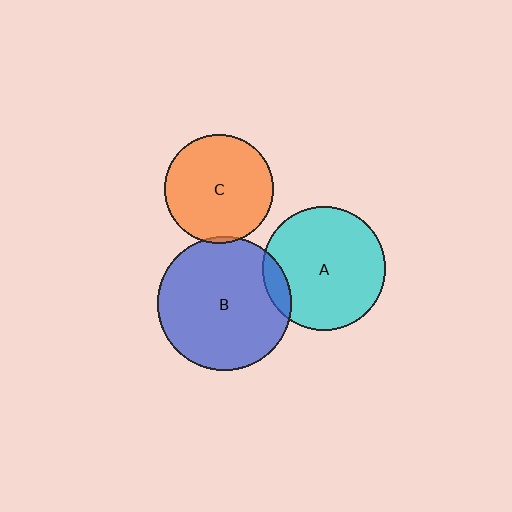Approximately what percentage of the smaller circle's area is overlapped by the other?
Approximately 5%.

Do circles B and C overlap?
Yes.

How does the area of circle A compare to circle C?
Approximately 1.3 times.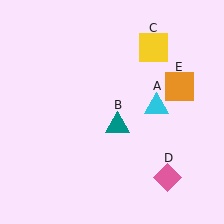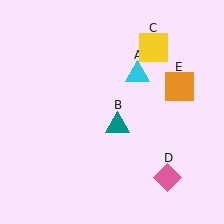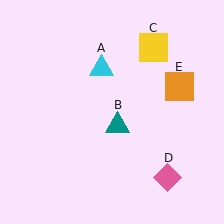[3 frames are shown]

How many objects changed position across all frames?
1 object changed position: cyan triangle (object A).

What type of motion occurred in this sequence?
The cyan triangle (object A) rotated counterclockwise around the center of the scene.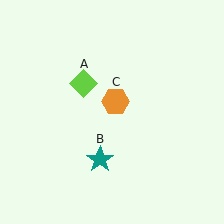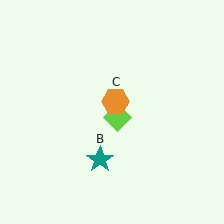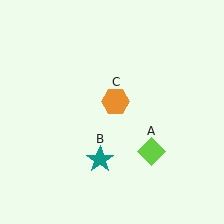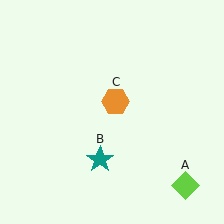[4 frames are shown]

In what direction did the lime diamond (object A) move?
The lime diamond (object A) moved down and to the right.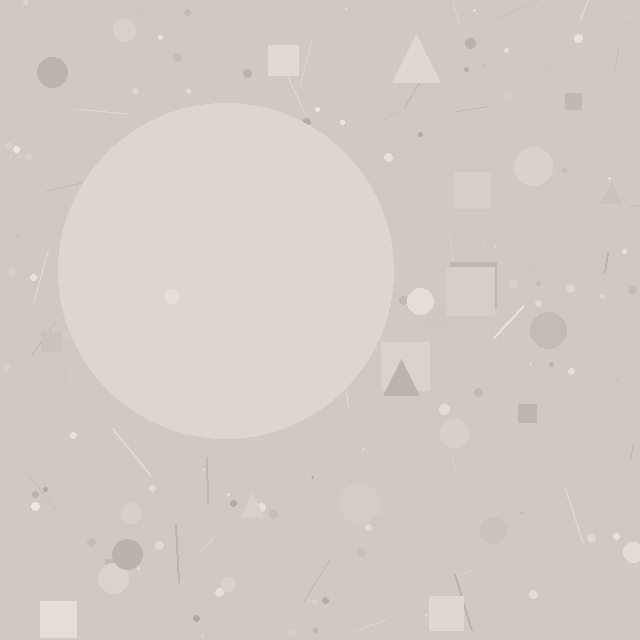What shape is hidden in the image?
A circle is hidden in the image.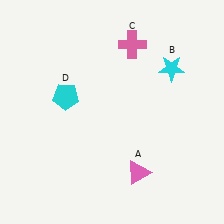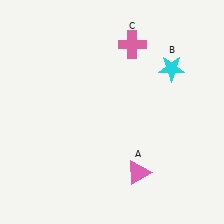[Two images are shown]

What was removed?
The cyan pentagon (D) was removed in Image 2.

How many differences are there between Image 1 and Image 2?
There is 1 difference between the two images.